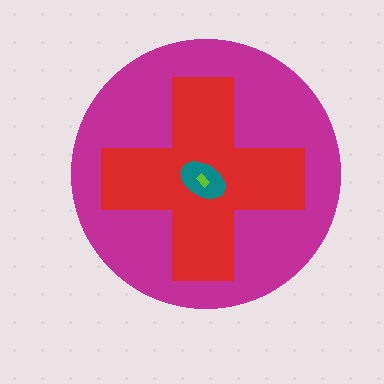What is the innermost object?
The lime rectangle.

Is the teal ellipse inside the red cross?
Yes.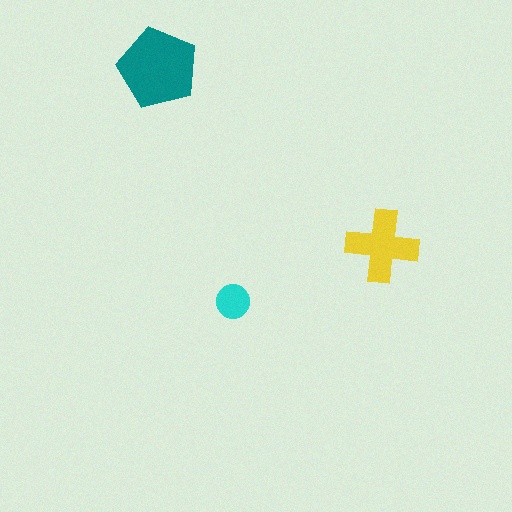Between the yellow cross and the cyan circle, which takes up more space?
The yellow cross.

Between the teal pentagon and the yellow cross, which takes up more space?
The teal pentagon.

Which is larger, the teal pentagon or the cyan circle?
The teal pentagon.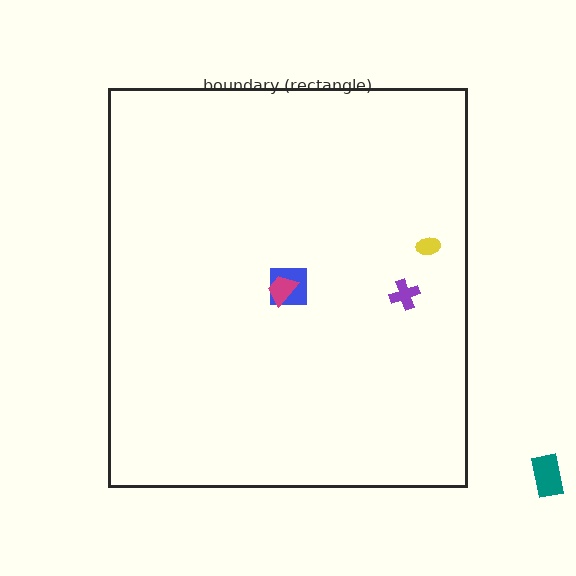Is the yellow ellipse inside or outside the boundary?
Inside.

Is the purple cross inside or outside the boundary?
Inside.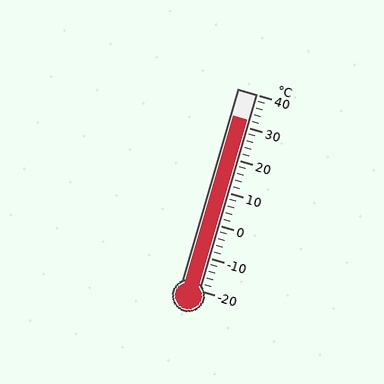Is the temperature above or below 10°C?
The temperature is above 10°C.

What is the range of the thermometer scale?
The thermometer scale ranges from -20°C to 40°C.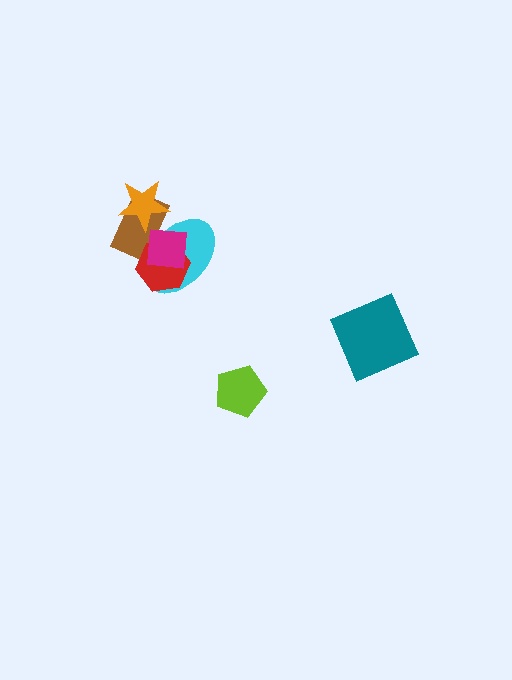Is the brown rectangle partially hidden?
Yes, it is partially covered by another shape.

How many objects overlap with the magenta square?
3 objects overlap with the magenta square.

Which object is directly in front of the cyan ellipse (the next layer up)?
The orange star is directly in front of the cyan ellipse.